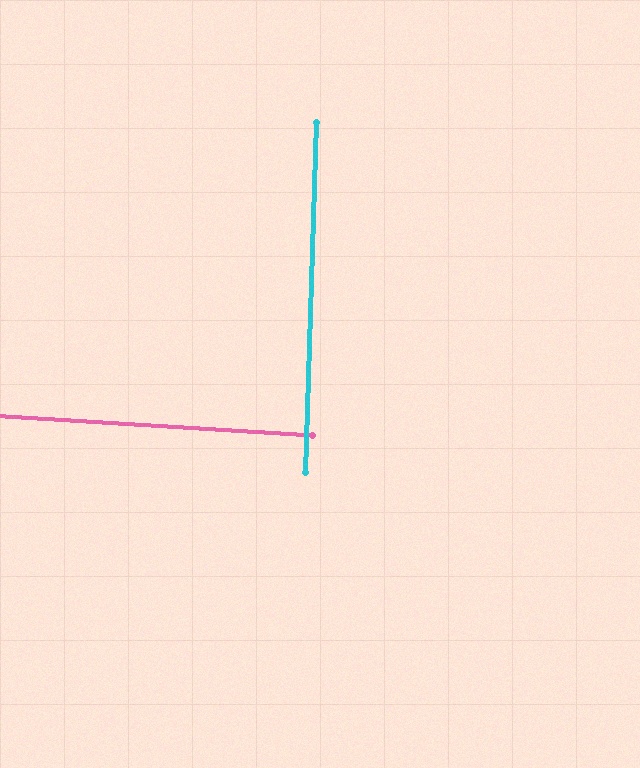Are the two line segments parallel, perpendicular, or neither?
Perpendicular — they meet at approximately 88°.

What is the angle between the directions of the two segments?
Approximately 88 degrees.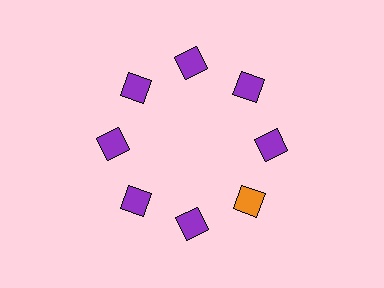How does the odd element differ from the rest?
It has a different color: orange instead of purple.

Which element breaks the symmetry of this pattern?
The orange diamond at roughly the 4 o'clock position breaks the symmetry. All other shapes are purple diamonds.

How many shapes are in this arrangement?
There are 8 shapes arranged in a ring pattern.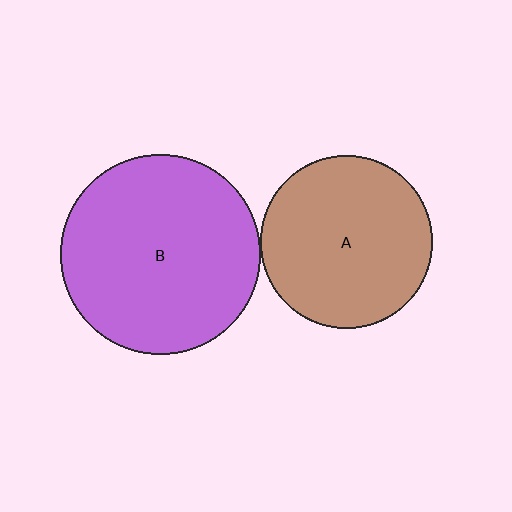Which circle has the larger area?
Circle B (purple).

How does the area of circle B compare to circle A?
Approximately 1.3 times.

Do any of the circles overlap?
No, none of the circles overlap.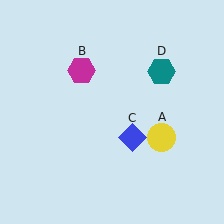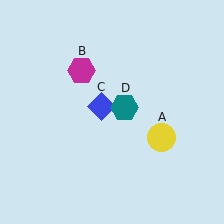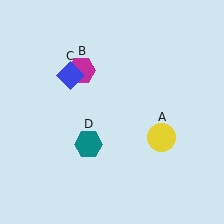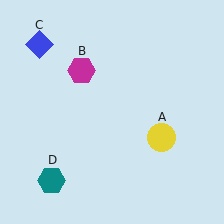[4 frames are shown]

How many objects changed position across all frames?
2 objects changed position: blue diamond (object C), teal hexagon (object D).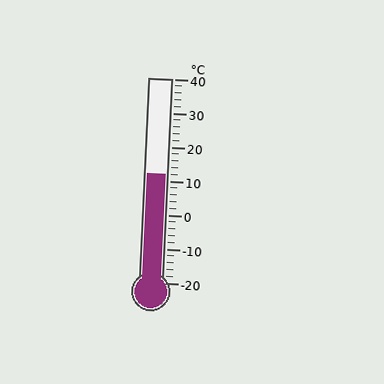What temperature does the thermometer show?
The thermometer shows approximately 12°C.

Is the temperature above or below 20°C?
The temperature is below 20°C.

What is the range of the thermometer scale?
The thermometer scale ranges from -20°C to 40°C.